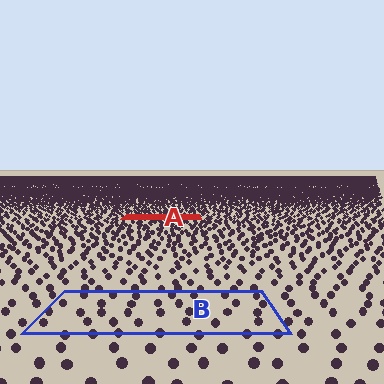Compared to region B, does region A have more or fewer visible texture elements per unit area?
Region A has more texture elements per unit area — they are packed more densely because it is farther away.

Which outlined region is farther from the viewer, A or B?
Region A is farther from the viewer — the texture elements inside it appear smaller and more densely packed.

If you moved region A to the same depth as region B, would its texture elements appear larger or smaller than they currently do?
They would appear larger. At a closer depth, the same texture elements are projected at a bigger on-screen size.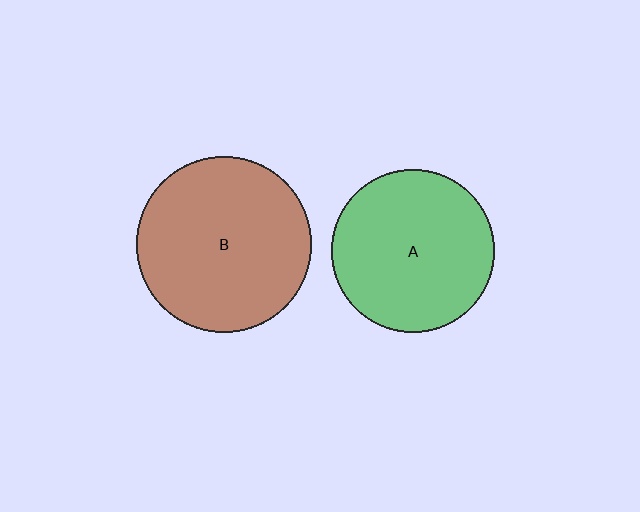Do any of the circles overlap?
No, none of the circles overlap.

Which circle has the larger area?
Circle B (brown).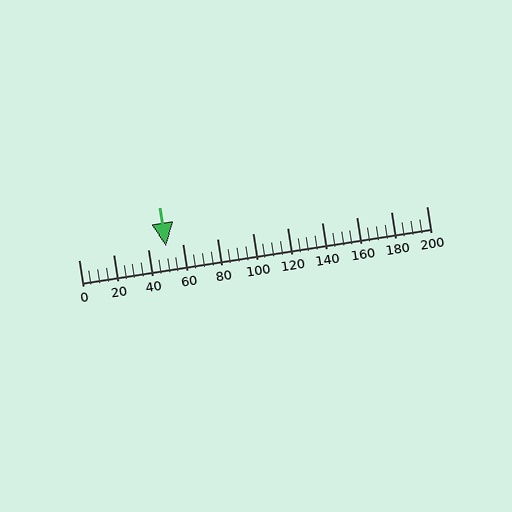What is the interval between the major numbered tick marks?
The major tick marks are spaced 20 units apart.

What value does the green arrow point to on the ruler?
The green arrow points to approximately 50.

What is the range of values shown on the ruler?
The ruler shows values from 0 to 200.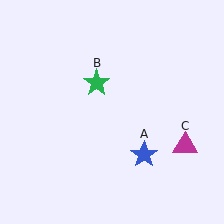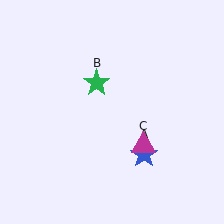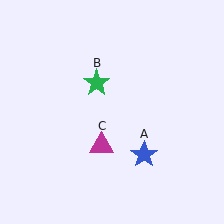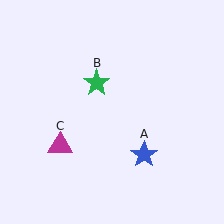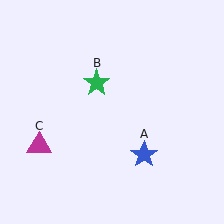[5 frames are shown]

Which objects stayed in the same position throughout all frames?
Blue star (object A) and green star (object B) remained stationary.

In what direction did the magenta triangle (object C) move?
The magenta triangle (object C) moved left.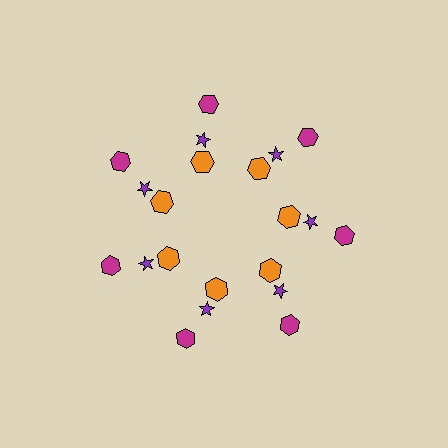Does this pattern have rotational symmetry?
Yes, this pattern has 7-fold rotational symmetry. It looks the same after rotating 51 degrees around the center.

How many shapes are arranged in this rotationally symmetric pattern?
There are 21 shapes, arranged in 7 groups of 3.